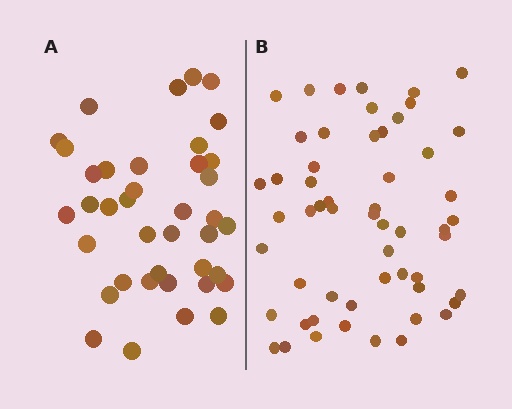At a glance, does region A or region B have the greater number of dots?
Region B (the right region) has more dots.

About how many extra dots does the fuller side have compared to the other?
Region B has approximately 15 more dots than region A.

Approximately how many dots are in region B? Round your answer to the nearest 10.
About 60 dots. (The exact count is 55, which rounds to 60.)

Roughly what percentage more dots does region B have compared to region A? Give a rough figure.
About 40% more.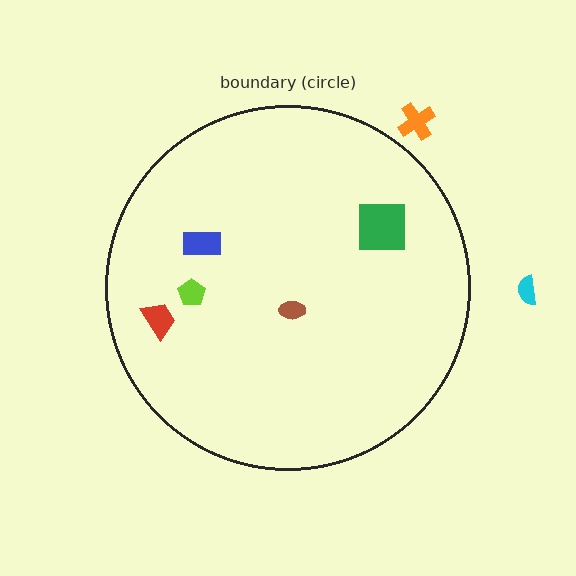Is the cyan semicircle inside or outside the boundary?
Outside.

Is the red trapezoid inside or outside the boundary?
Inside.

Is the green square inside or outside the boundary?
Inside.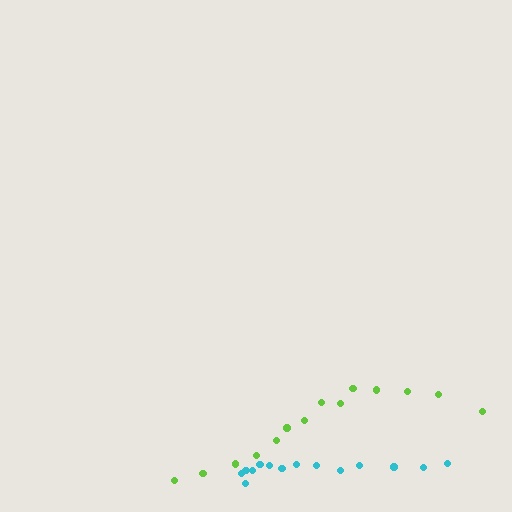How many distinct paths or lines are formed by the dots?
There are 2 distinct paths.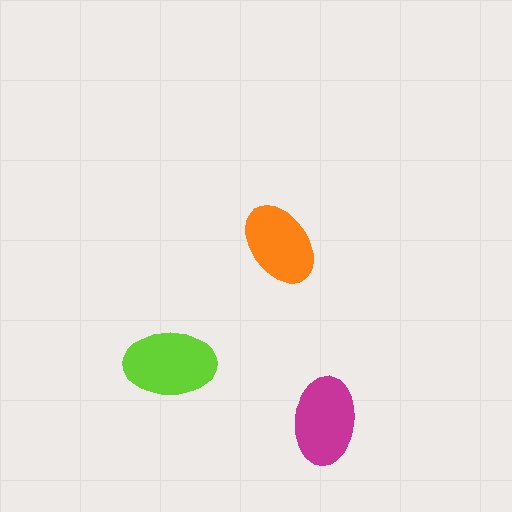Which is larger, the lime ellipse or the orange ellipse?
The lime one.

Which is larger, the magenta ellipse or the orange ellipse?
The magenta one.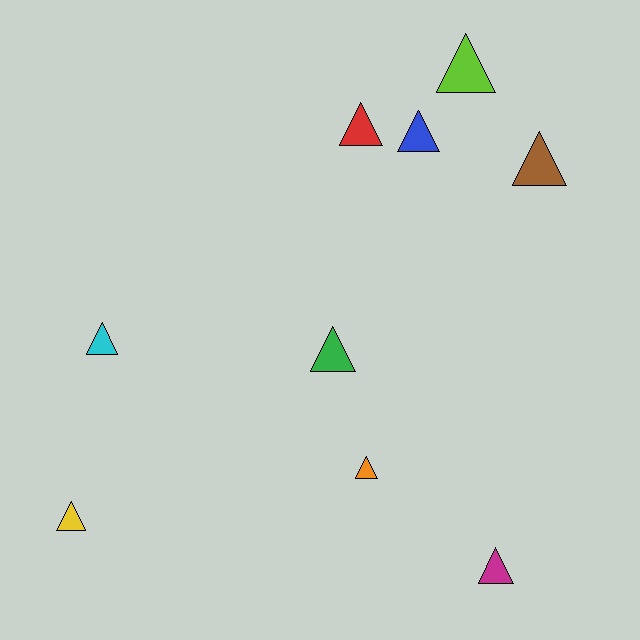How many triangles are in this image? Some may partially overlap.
There are 9 triangles.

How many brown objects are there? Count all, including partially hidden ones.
There is 1 brown object.